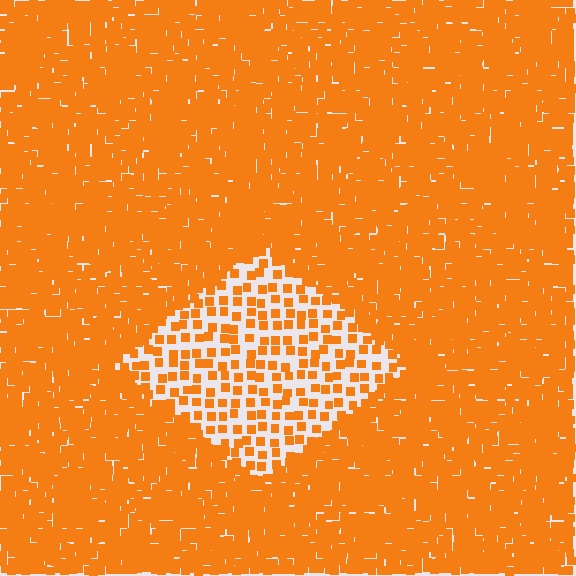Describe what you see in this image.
The image contains small orange elements arranged at two different densities. A diamond-shaped region is visible where the elements are less densely packed than the surrounding area.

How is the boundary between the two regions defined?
The boundary is defined by a change in element density (approximately 2.9x ratio). All elements are the same color, size, and shape.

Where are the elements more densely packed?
The elements are more densely packed outside the diamond boundary.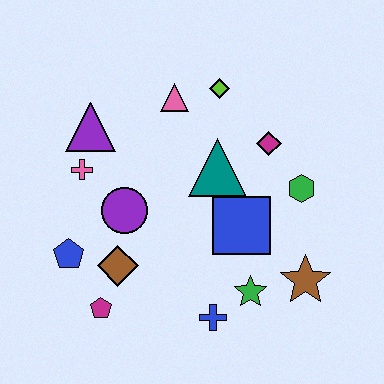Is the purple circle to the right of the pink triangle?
No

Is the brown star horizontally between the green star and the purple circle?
No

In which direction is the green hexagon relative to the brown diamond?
The green hexagon is to the right of the brown diamond.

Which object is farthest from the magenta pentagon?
The lime diamond is farthest from the magenta pentagon.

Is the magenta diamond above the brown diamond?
Yes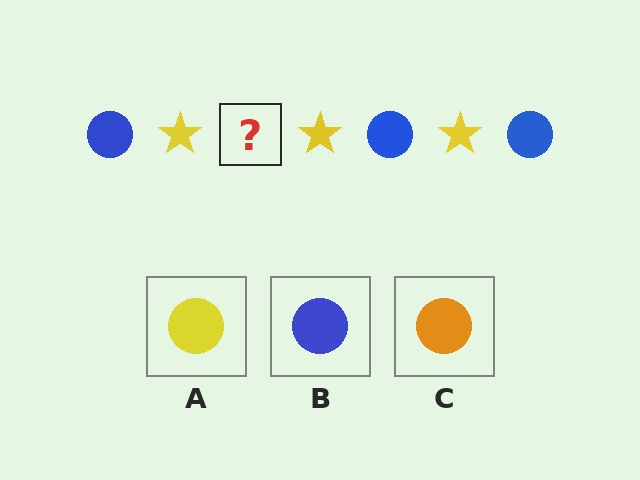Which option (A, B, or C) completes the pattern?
B.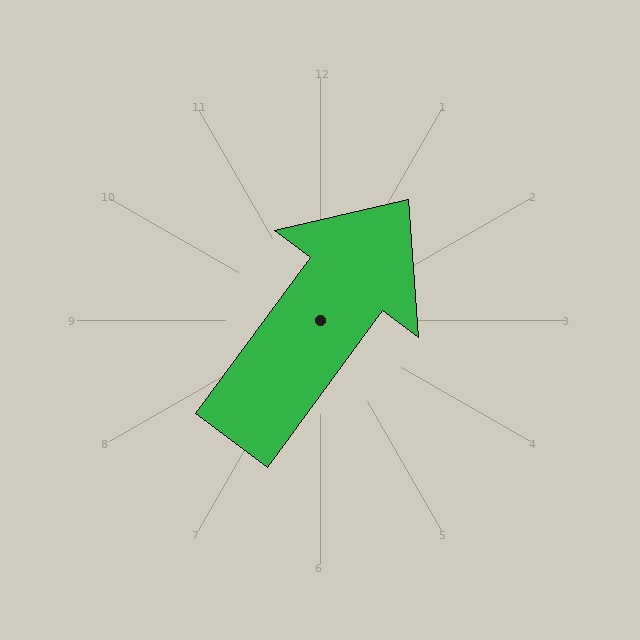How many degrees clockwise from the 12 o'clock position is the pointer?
Approximately 36 degrees.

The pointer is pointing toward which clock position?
Roughly 1 o'clock.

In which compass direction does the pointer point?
Northeast.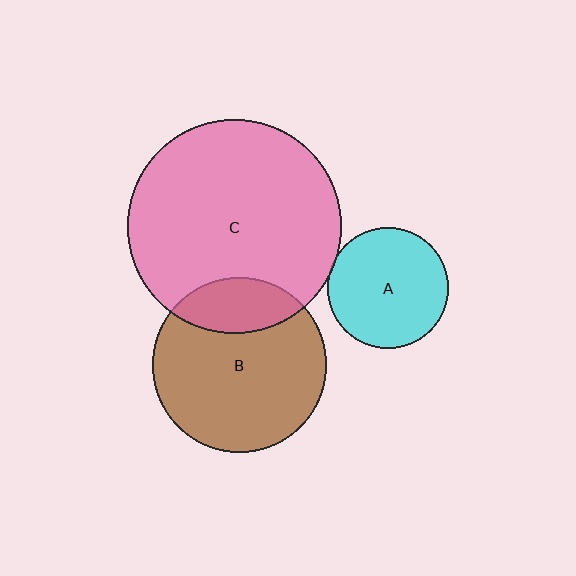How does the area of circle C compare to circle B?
Approximately 1.5 times.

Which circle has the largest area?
Circle C (pink).